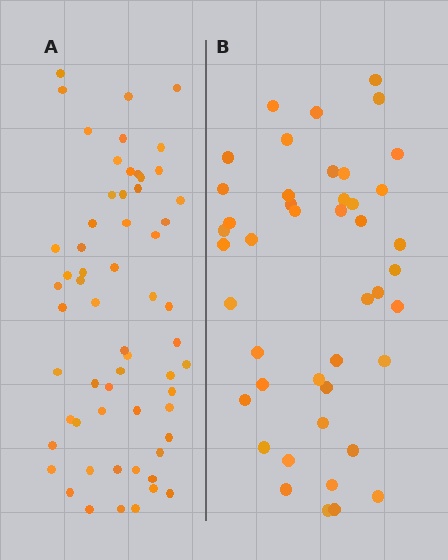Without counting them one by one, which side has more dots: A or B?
Region A (the left region) has more dots.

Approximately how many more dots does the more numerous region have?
Region A has approximately 15 more dots than region B.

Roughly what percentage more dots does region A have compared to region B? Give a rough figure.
About 35% more.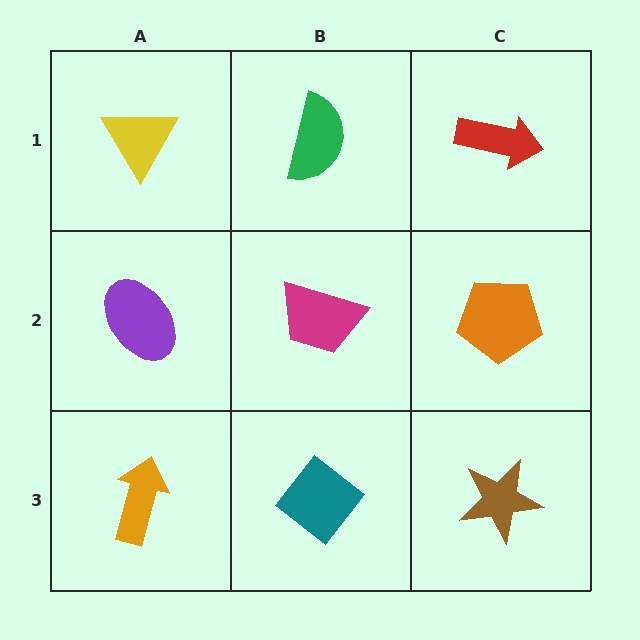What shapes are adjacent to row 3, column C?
An orange pentagon (row 2, column C), a teal diamond (row 3, column B).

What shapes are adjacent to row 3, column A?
A purple ellipse (row 2, column A), a teal diamond (row 3, column B).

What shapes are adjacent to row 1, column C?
An orange pentagon (row 2, column C), a green semicircle (row 1, column B).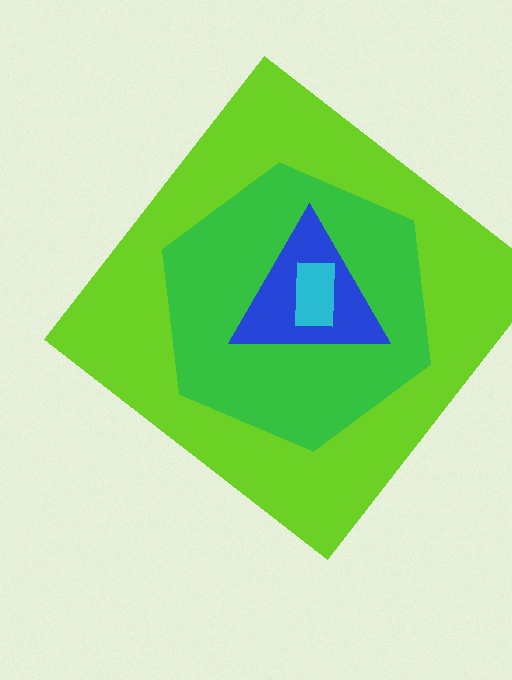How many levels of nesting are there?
4.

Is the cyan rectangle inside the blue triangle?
Yes.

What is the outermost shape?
The lime diamond.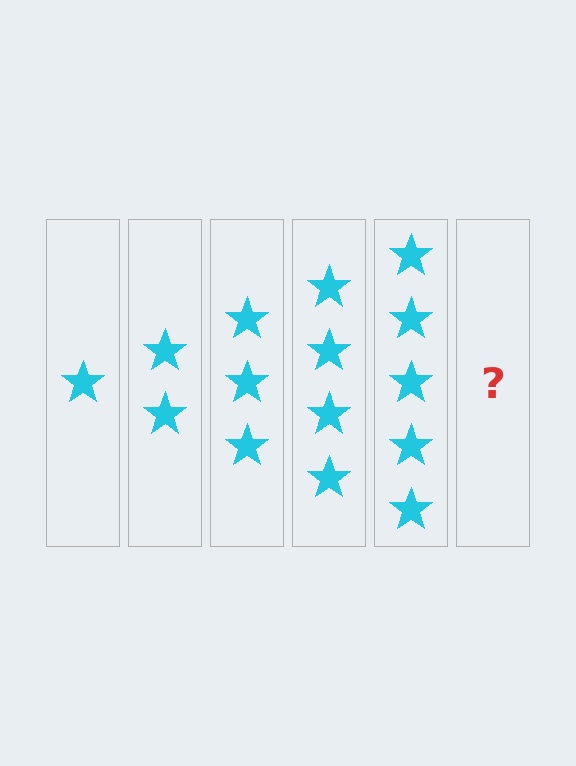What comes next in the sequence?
The next element should be 6 stars.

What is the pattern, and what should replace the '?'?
The pattern is that each step adds one more star. The '?' should be 6 stars.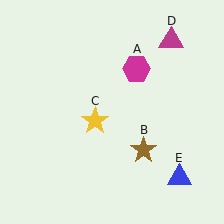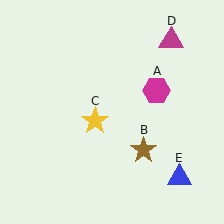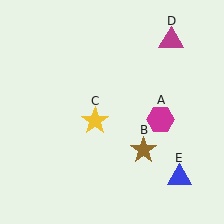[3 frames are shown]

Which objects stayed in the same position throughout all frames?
Brown star (object B) and yellow star (object C) and magenta triangle (object D) and blue triangle (object E) remained stationary.